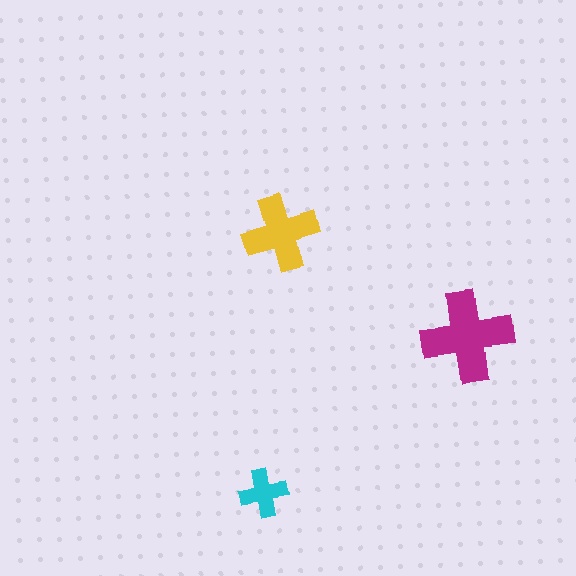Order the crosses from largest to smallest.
the magenta one, the yellow one, the cyan one.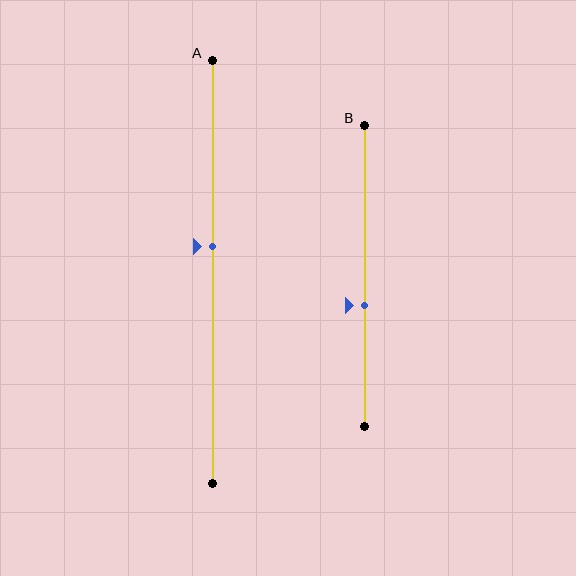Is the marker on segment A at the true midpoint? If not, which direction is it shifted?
No, the marker on segment A is shifted upward by about 6% of the segment length.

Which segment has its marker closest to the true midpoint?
Segment A has its marker closest to the true midpoint.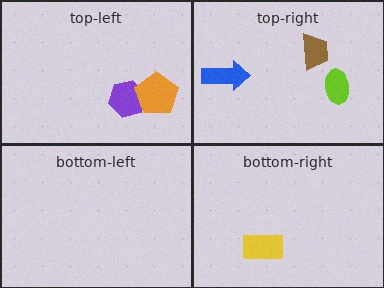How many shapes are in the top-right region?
3.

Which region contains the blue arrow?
The top-right region.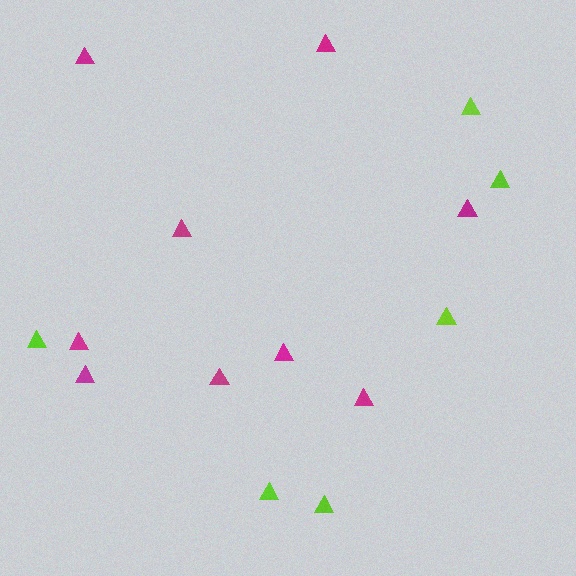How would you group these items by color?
There are 2 groups: one group of magenta triangles (9) and one group of lime triangles (6).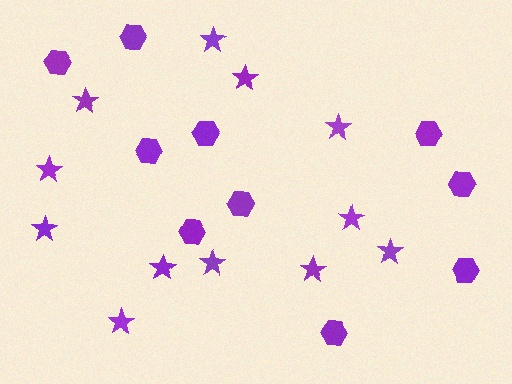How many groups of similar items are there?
There are 2 groups: one group of stars (12) and one group of hexagons (10).